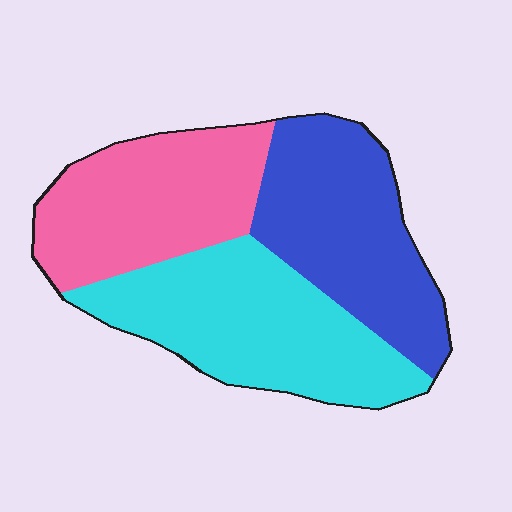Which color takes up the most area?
Cyan, at roughly 35%.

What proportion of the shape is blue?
Blue takes up about one third (1/3) of the shape.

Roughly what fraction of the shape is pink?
Pink takes up between a quarter and a half of the shape.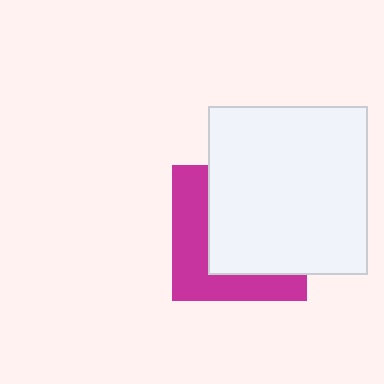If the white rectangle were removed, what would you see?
You would see the complete magenta square.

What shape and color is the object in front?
The object in front is a white rectangle.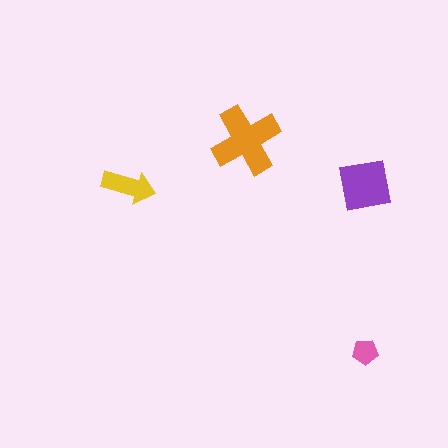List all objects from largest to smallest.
The orange cross, the purple square, the yellow arrow, the pink pentagon.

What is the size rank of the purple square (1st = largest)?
2nd.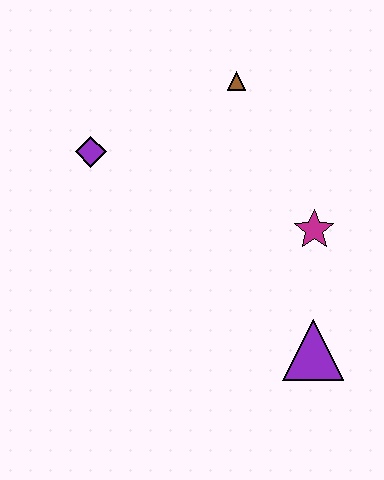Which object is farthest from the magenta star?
The purple diamond is farthest from the magenta star.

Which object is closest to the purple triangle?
The magenta star is closest to the purple triangle.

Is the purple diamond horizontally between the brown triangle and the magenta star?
No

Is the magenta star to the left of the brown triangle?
No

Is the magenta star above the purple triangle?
Yes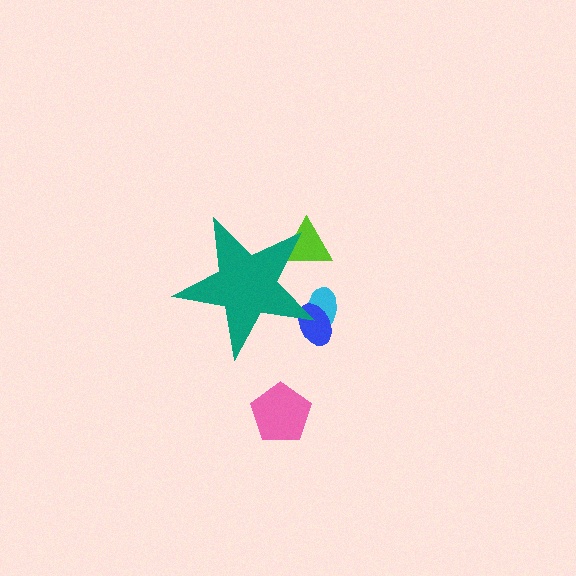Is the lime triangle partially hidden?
Yes, the lime triangle is partially hidden behind the teal star.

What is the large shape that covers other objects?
A teal star.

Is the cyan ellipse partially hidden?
Yes, the cyan ellipse is partially hidden behind the teal star.